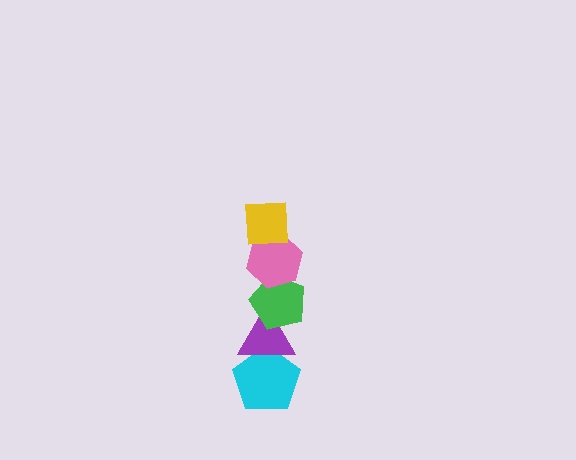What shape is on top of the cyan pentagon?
The purple triangle is on top of the cyan pentagon.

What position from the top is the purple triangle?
The purple triangle is 4th from the top.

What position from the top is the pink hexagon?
The pink hexagon is 2nd from the top.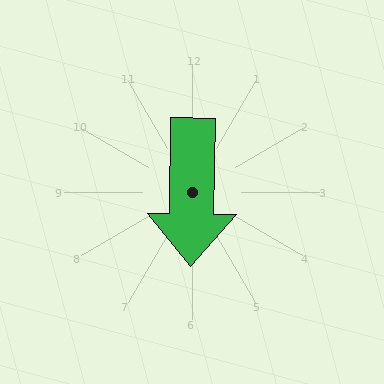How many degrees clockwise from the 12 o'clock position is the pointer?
Approximately 181 degrees.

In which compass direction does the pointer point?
South.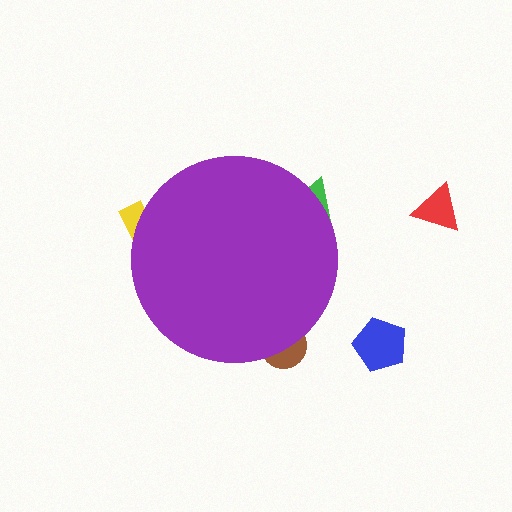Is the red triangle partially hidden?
No, the red triangle is fully visible.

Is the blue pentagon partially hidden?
No, the blue pentagon is fully visible.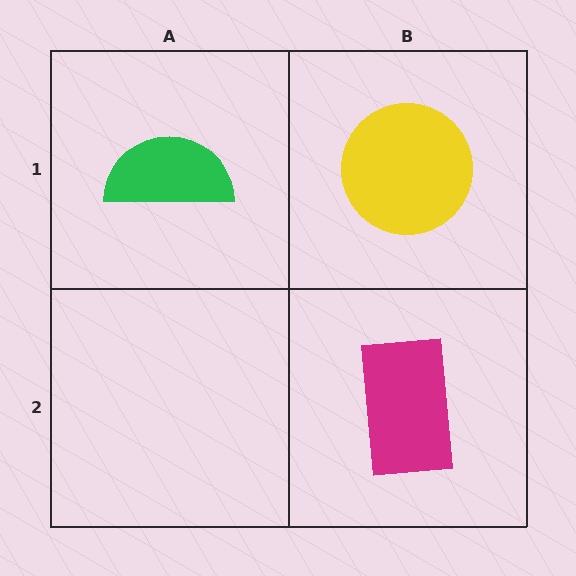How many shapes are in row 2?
1 shape.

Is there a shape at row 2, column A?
No, that cell is empty.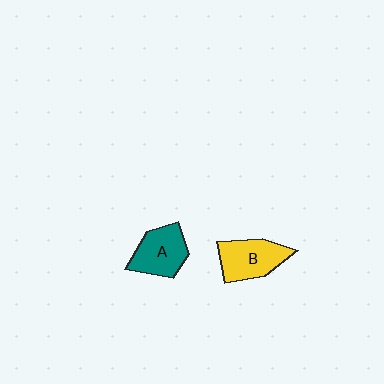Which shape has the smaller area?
Shape A (teal).